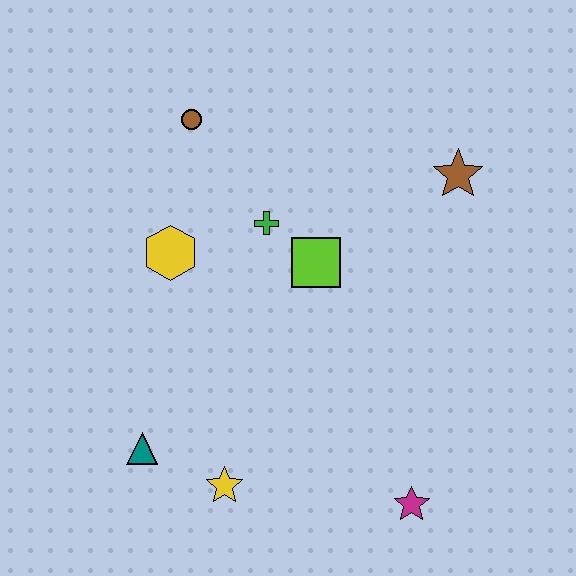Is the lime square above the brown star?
No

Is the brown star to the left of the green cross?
No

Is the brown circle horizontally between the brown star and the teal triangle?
Yes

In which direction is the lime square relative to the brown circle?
The lime square is below the brown circle.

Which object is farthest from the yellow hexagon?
The magenta star is farthest from the yellow hexagon.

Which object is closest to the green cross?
The lime square is closest to the green cross.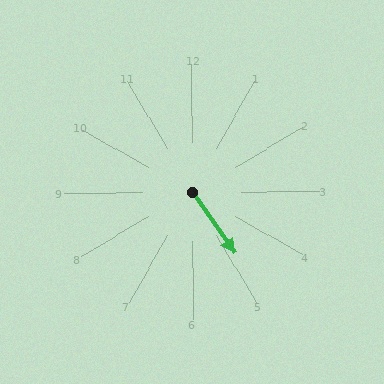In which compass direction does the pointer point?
Southeast.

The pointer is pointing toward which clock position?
Roughly 5 o'clock.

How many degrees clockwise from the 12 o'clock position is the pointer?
Approximately 145 degrees.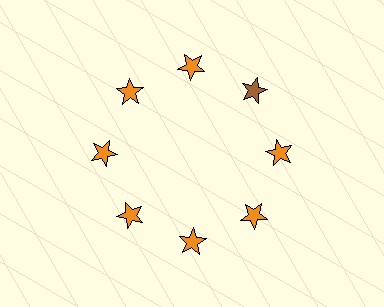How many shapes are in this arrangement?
There are 8 shapes arranged in a ring pattern.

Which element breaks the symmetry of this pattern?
The brown star at roughly the 2 o'clock position breaks the symmetry. All other shapes are orange stars.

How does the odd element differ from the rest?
It has a different color: brown instead of orange.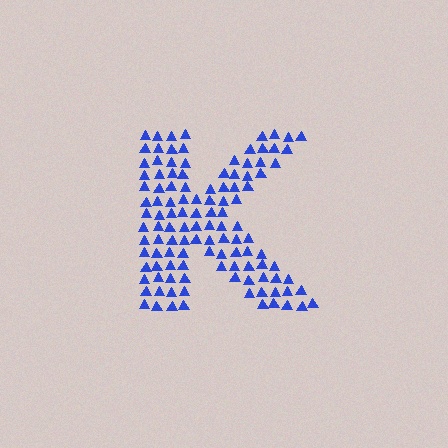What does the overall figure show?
The overall figure shows the letter K.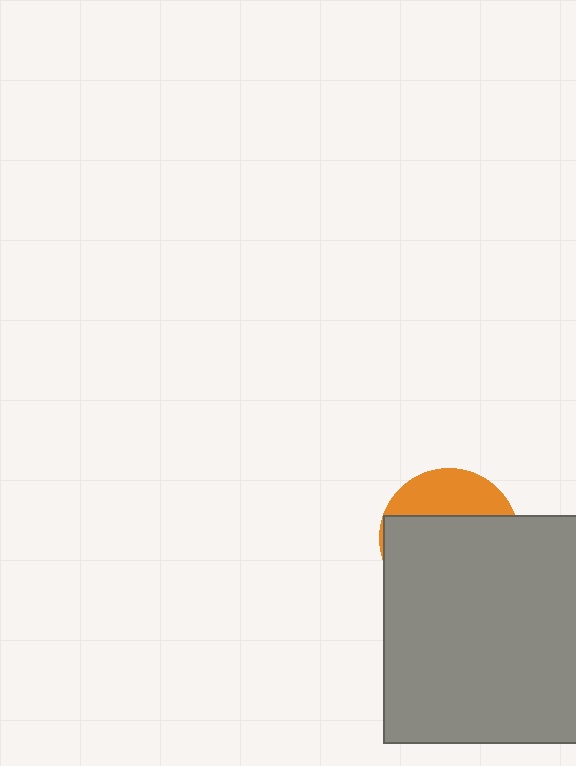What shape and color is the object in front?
The object in front is a gray square.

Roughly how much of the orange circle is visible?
A small part of it is visible (roughly 31%).